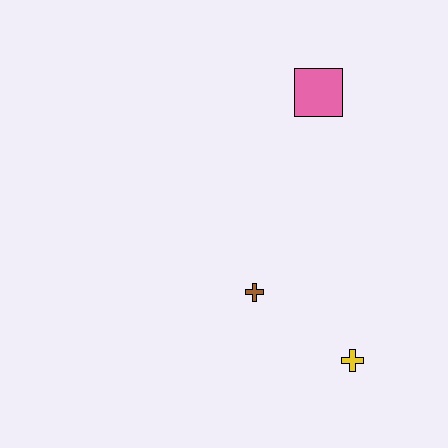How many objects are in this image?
There are 3 objects.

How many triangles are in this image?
There are no triangles.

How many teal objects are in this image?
There are no teal objects.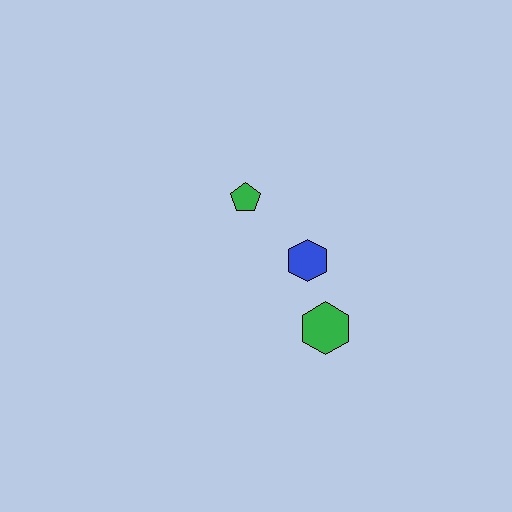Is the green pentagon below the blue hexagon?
No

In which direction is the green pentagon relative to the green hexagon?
The green pentagon is above the green hexagon.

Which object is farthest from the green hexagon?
The green pentagon is farthest from the green hexagon.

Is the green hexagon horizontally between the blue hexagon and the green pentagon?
No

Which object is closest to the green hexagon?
The blue hexagon is closest to the green hexagon.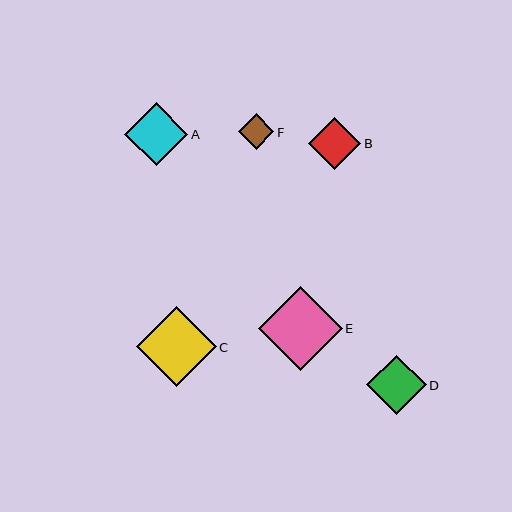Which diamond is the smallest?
Diamond F is the smallest with a size of approximately 36 pixels.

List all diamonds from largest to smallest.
From largest to smallest: E, C, A, D, B, F.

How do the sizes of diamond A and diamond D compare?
Diamond A and diamond D are approximately the same size.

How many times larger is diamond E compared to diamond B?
Diamond E is approximately 1.6 times the size of diamond B.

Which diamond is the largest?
Diamond E is the largest with a size of approximately 84 pixels.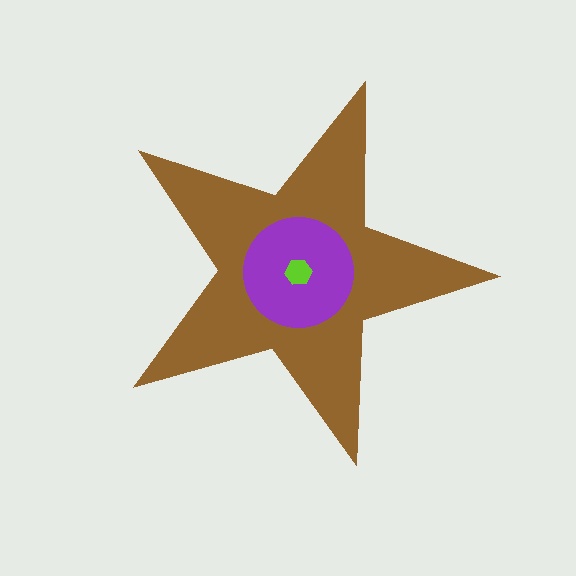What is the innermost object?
The lime hexagon.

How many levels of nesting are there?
3.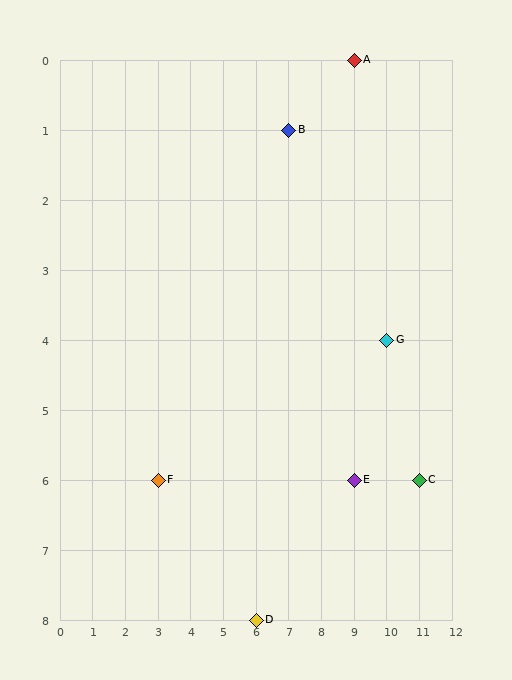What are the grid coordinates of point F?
Point F is at grid coordinates (3, 6).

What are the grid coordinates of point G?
Point G is at grid coordinates (10, 4).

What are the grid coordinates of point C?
Point C is at grid coordinates (11, 6).